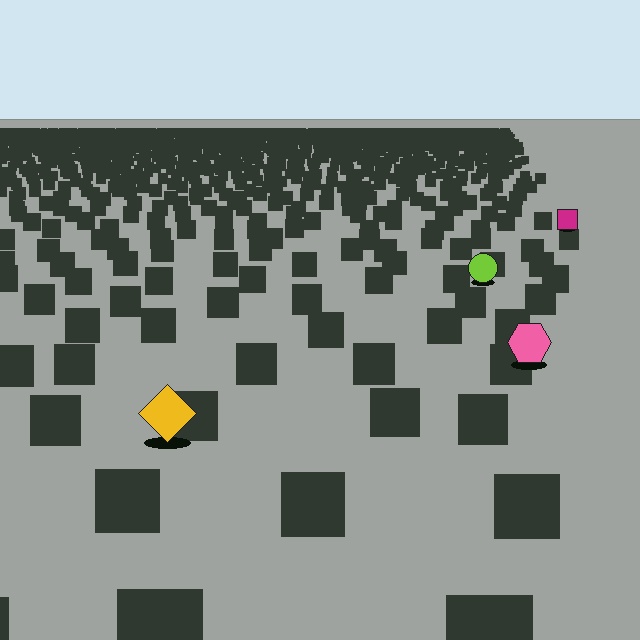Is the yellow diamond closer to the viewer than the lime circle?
Yes. The yellow diamond is closer — you can tell from the texture gradient: the ground texture is coarser near it.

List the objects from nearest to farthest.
From nearest to farthest: the yellow diamond, the pink hexagon, the lime circle, the magenta square.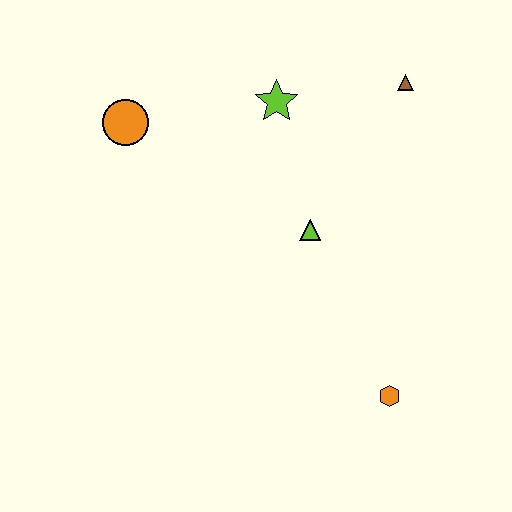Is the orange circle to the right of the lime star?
No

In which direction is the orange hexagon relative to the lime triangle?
The orange hexagon is below the lime triangle.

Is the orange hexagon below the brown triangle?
Yes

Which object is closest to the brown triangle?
The lime star is closest to the brown triangle.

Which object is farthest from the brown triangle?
The orange hexagon is farthest from the brown triangle.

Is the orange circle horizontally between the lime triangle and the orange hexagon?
No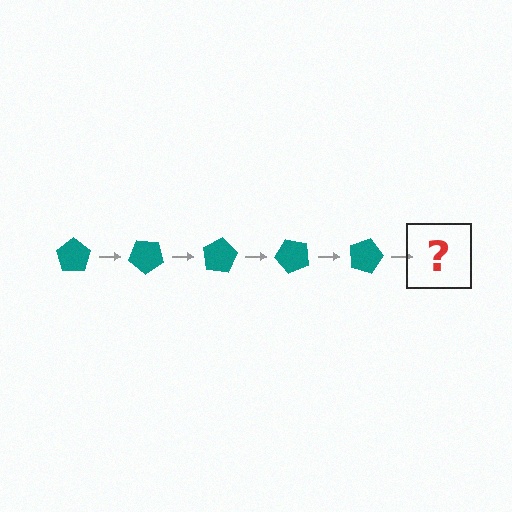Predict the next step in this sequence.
The next step is a teal pentagon rotated 200 degrees.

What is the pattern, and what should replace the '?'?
The pattern is that the pentagon rotates 40 degrees each step. The '?' should be a teal pentagon rotated 200 degrees.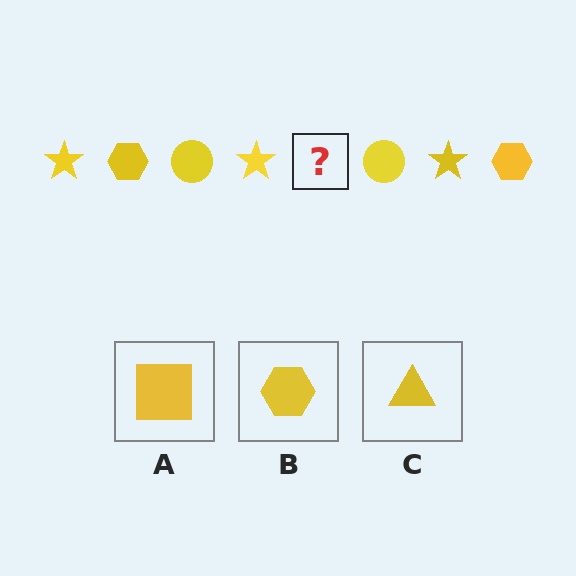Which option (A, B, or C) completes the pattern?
B.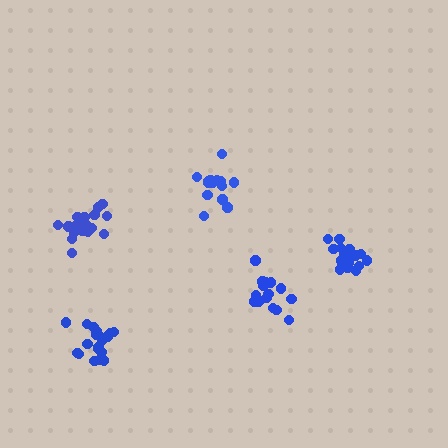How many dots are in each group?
Group 1: 20 dots, Group 2: 17 dots, Group 3: 20 dots, Group 4: 20 dots, Group 5: 14 dots (91 total).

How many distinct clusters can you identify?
There are 5 distinct clusters.